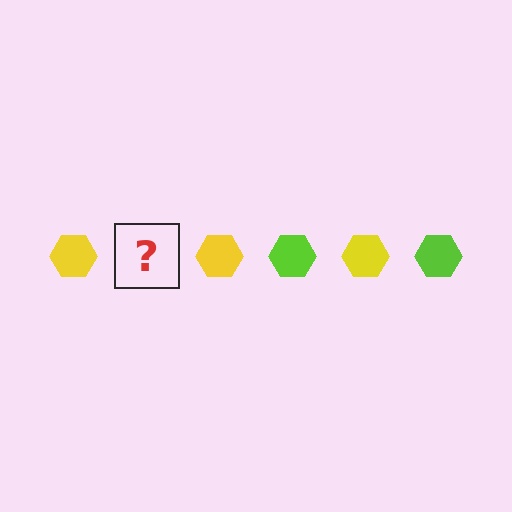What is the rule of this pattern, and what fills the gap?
The rule is that the pattern cycles through yellow, lime hexagons. The gap should be filled with a lime hexagon.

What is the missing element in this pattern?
The missing element is a lime hexagon.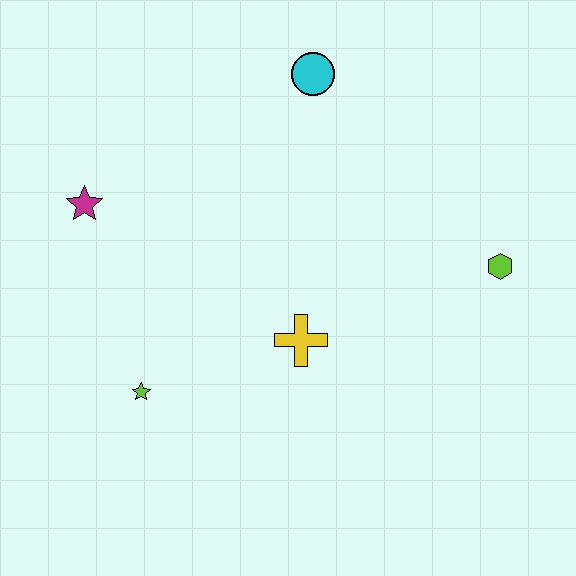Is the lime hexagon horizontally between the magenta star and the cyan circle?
No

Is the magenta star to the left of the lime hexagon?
Yes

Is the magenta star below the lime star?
No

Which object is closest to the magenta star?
The lime star is closest to the magenta star.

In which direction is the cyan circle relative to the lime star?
The cyan circle is above the lime star.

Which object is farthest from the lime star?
The lime hexagon is farthest from the lime star.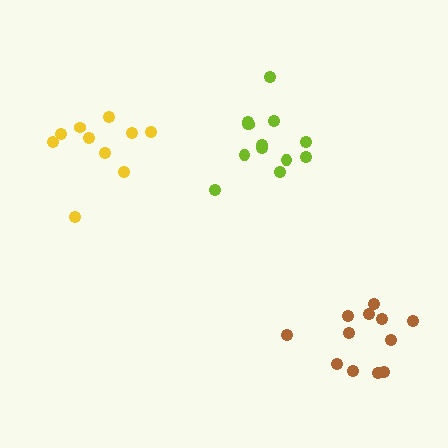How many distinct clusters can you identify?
There are 3 distinct clusters.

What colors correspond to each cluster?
The clusters are colored: brown, yellow, lime.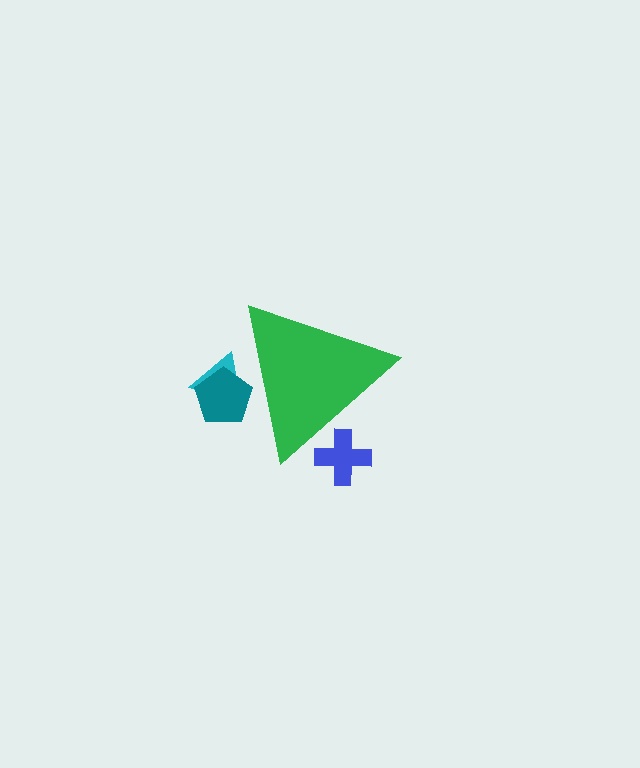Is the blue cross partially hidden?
Yes, the blue cross is partially hidden behind the green triangle.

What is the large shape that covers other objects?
A green triangle.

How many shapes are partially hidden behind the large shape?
3 shapes are partially hidden.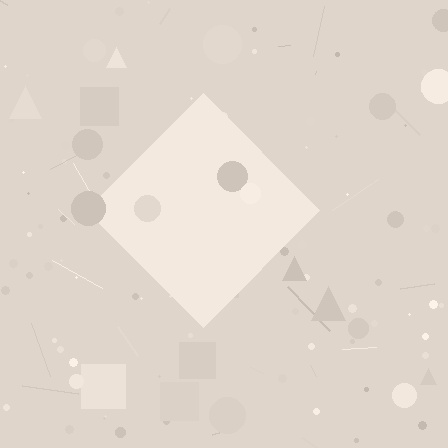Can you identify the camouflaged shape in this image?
The camouflaged shape is a diamond.